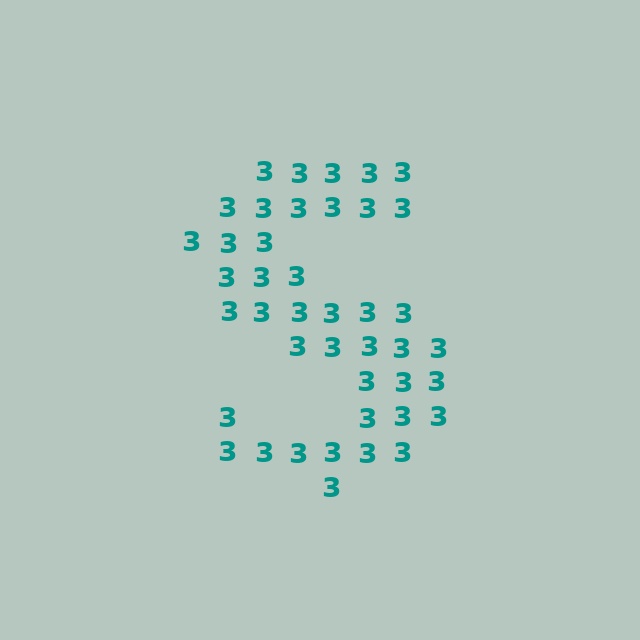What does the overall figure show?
The overall figure shows the letter S.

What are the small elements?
The small elements are digit 3's.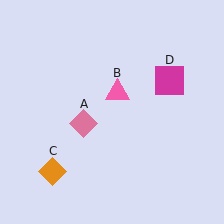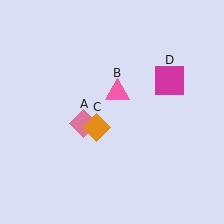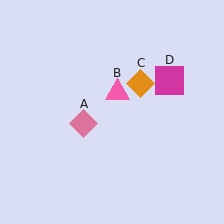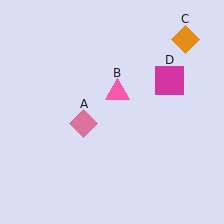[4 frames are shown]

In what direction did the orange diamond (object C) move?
The orange diamond (object C) moved up and to the right.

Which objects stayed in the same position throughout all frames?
Pink diamond (object A) and pink triangle (object B) and magenta square (object D) remained stationary.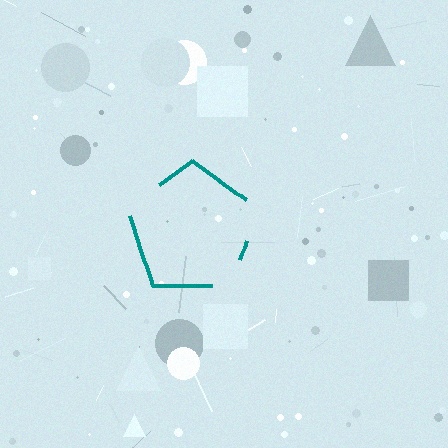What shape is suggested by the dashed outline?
The dashed outline suggests a pentagon.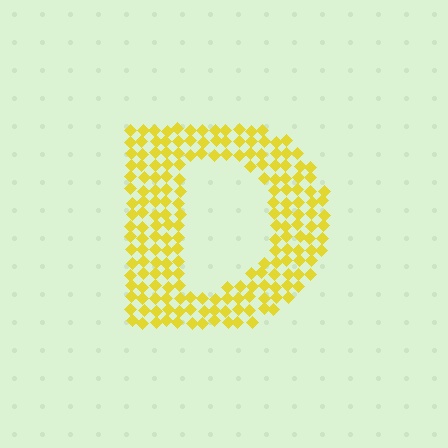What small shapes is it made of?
It is made of small diamonds.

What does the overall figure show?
The overall figure shows the letter D.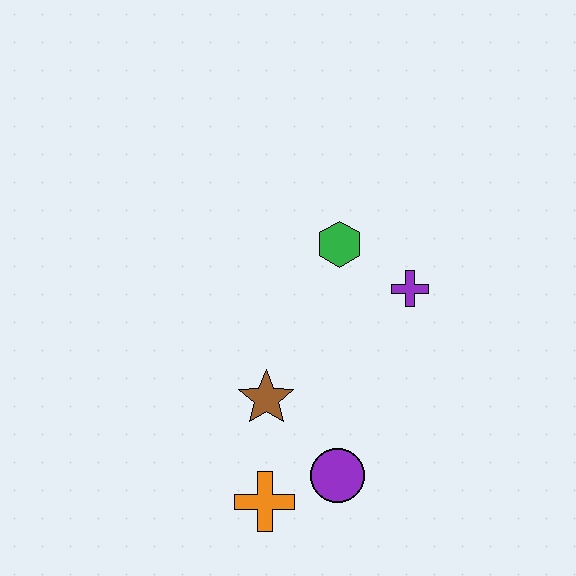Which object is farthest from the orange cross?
The green hexagon is farthest from the orange cross.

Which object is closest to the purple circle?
The orange cross is closest to the purple circle.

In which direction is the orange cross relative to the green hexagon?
The orange cross is below the green hexagon.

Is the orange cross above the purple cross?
No